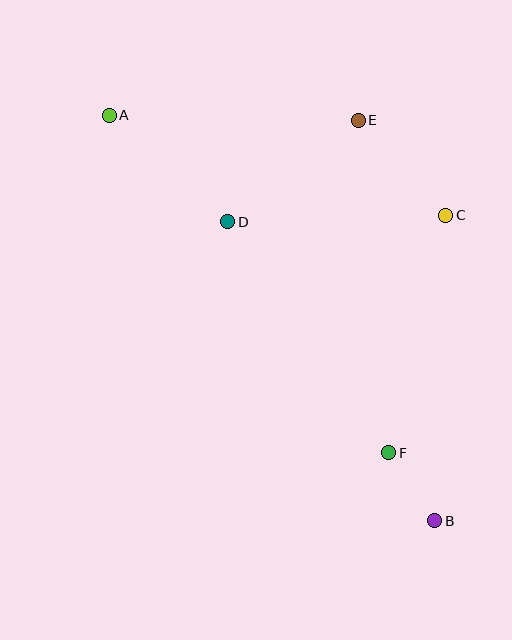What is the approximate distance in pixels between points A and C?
The distance between A and C is approximately 351 pixels.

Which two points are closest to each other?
Points B and F are closest to each other.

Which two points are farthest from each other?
Points A and B are farthest from each other.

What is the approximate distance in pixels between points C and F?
The distance between C and F is approximately 244 pixels.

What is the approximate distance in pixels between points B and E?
The distance between B and E is approximately 408 pixels.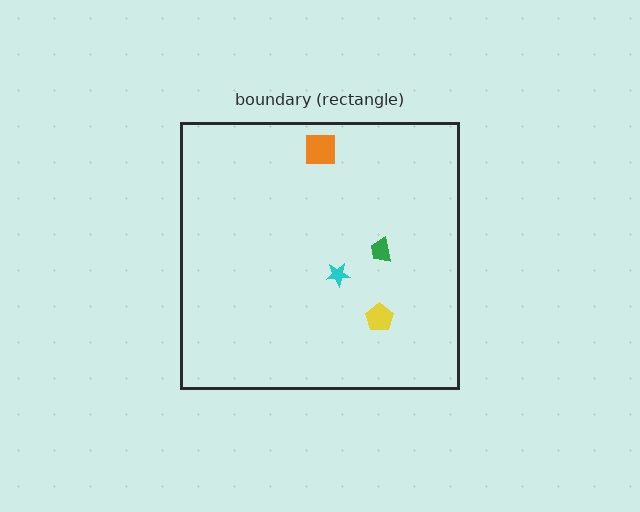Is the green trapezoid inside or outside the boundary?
Inside.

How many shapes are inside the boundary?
4 inside, 0 outside.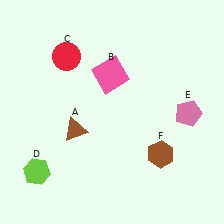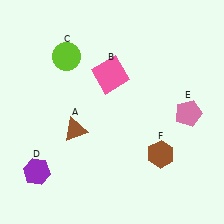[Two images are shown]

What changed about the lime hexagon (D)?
In Image 1, D is lime. In Image 2, it changed to purple.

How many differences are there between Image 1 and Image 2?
There are 2 differences between the two images.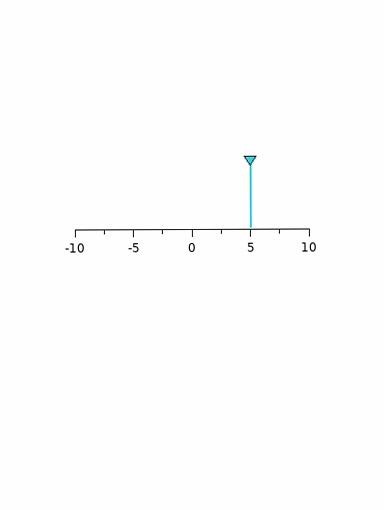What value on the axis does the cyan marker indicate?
The marker indicates approximately 5.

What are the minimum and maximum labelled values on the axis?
The axis runs from -10 to 10.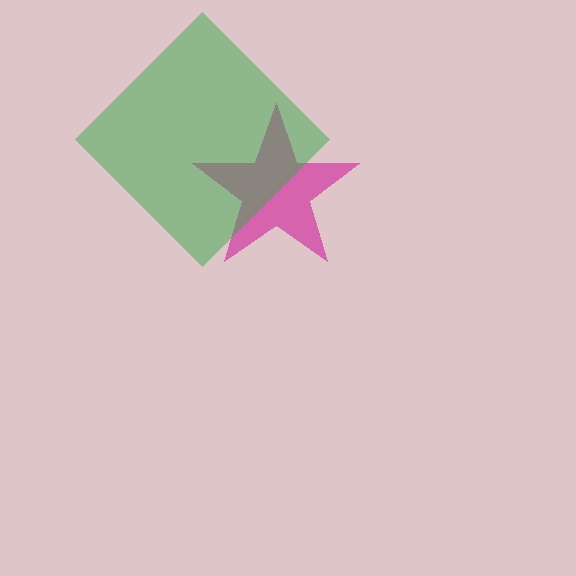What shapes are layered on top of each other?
The layered shapes are: a magenta star, a green diamond.